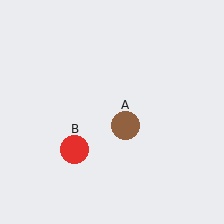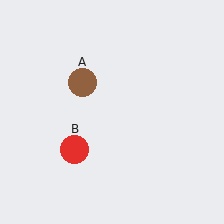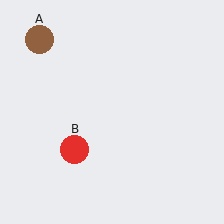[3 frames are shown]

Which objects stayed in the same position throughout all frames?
Red circle (object B) remained stationary.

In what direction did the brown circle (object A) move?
The brown circle (object A) moved up and to the left.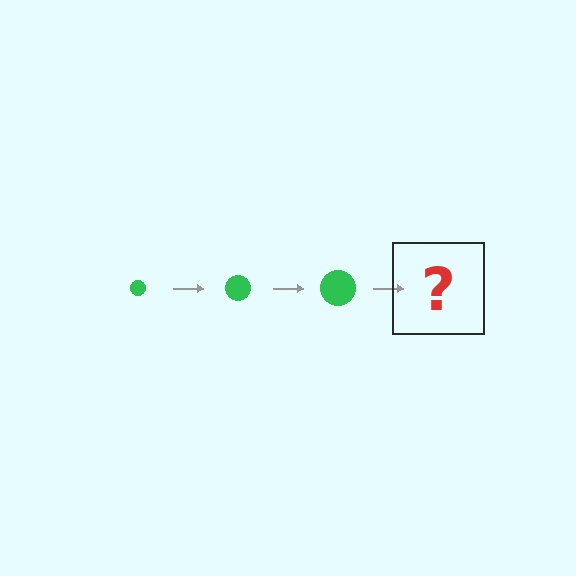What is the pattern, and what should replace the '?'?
The pattern is that the circle gets progressively larger each step. The '?' should be a green circle, larger than the previous one.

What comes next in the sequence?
The next element should be a green circle, larger than the previous one.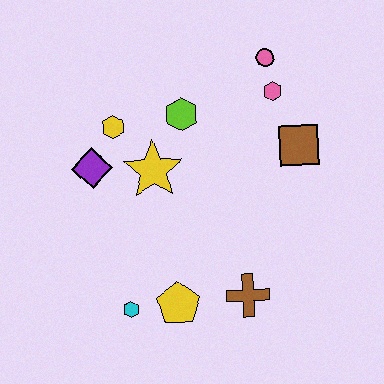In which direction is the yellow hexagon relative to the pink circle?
The yellow hexagon is to the left of the pink circle.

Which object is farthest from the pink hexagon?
The cyan hexagon is farthest from the pink hexagon.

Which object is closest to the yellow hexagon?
The purple diamond is closest to the yellow hexagon.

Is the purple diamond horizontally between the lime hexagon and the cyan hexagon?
No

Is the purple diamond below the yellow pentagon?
No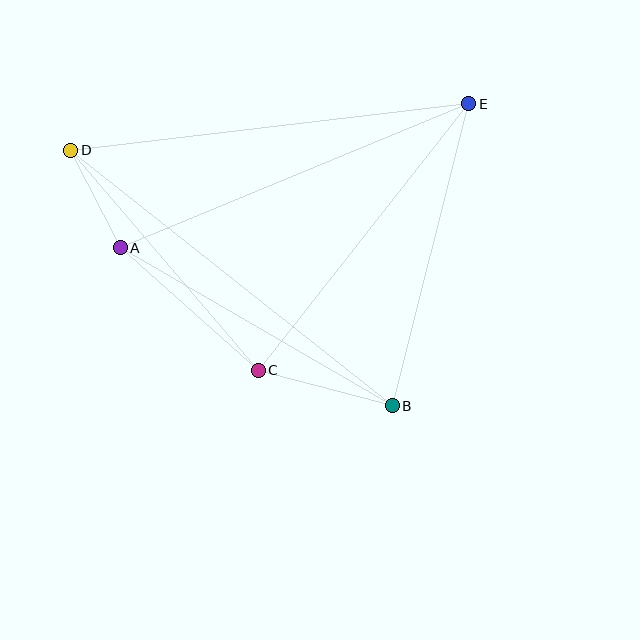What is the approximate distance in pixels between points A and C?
The distance between A and C is approximately 185 pixels.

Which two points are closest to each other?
Points A and D are closest to each other.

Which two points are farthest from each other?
Points B and D are farthest from each other.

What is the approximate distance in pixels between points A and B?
The distance between A and B is approximately 315 pixels.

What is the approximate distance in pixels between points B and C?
The distance between B and C is approximately 139 pixels.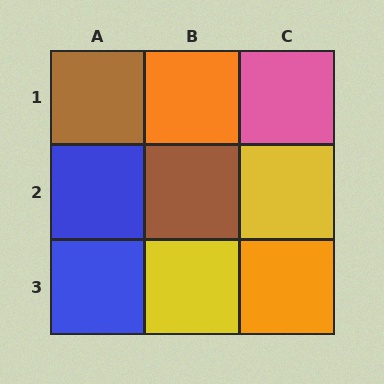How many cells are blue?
2 cells are blue.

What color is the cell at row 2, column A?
Blue.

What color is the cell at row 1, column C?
Pink.